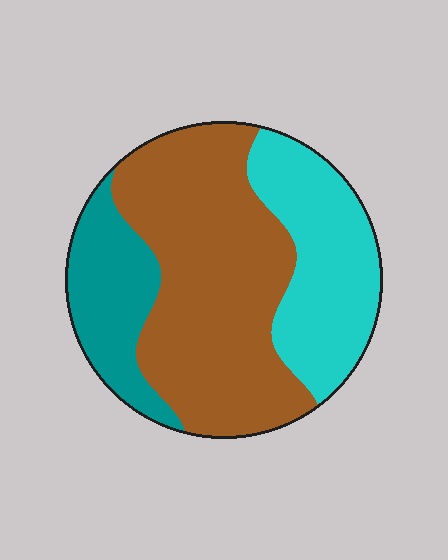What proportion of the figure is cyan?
Cyan covers 28% of the figure.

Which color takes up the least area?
Teal, at roughly 20%.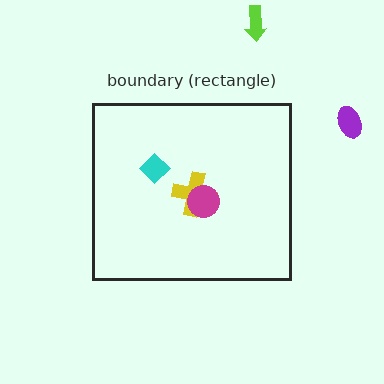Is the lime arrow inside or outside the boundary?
Outside.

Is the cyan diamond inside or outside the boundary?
Inside.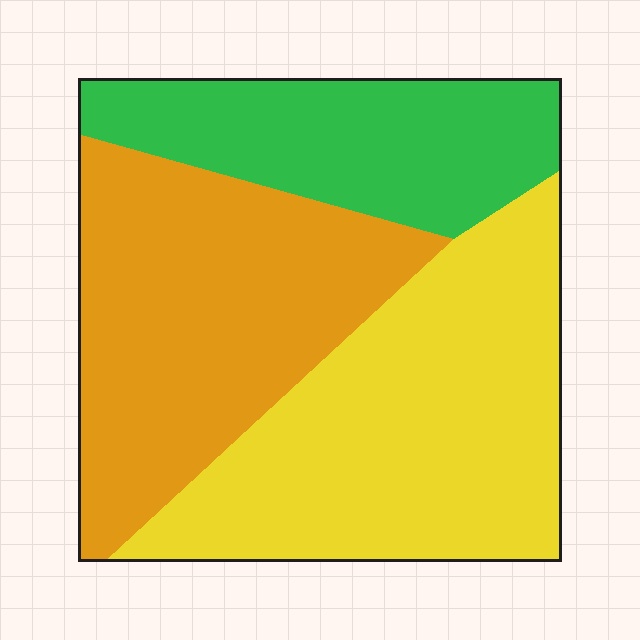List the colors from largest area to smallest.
From largest to smallest: yellow, orange, green.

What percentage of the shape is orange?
Orange takes up between a third and a half of the shape.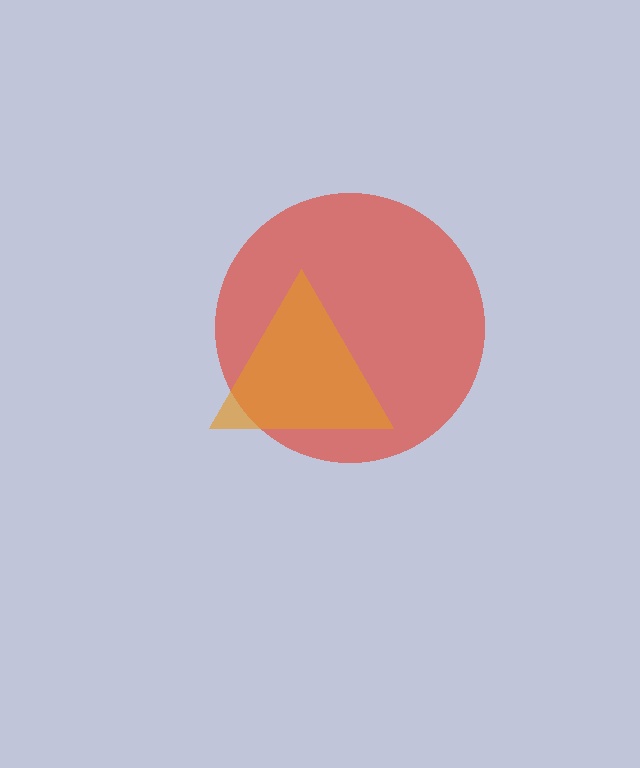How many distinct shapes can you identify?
There are 2 distinct shapes: a red circle, an orange triangle.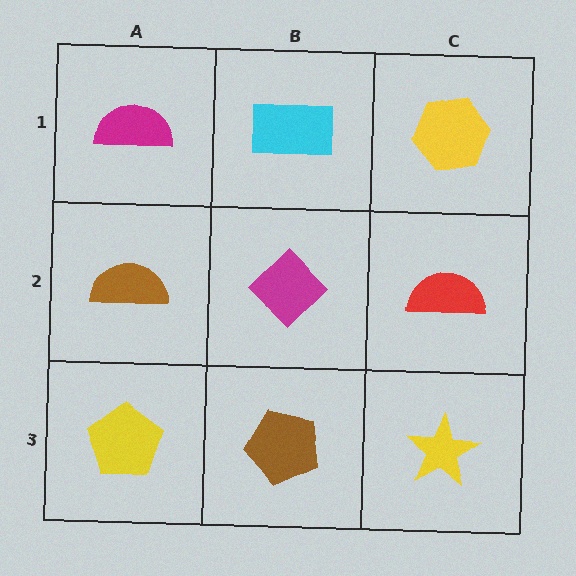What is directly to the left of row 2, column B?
A brown semicircle.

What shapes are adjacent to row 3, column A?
A brown semicircle (row 2, column A), a brown pentagon (row 3, column B).